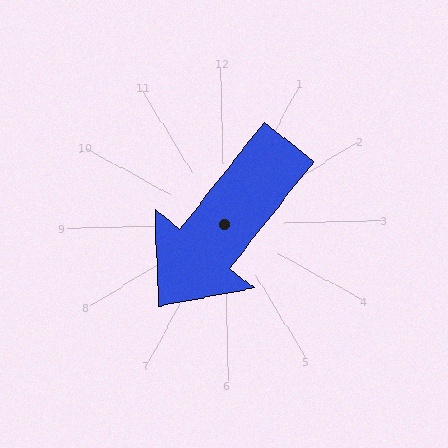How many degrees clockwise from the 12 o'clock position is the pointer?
Approximately 220 degrees.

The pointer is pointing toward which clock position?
Roughly 7 o'clock.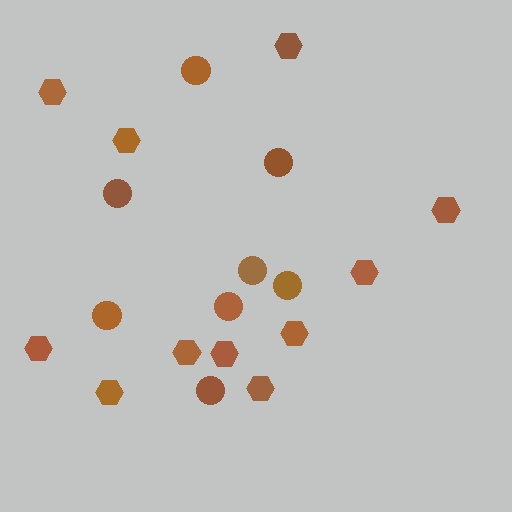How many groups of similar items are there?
There are 2 groups: one group of circles (8) and one group of hexagons (11).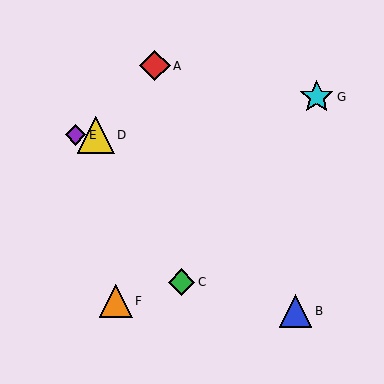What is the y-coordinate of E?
Object E is at y≈135.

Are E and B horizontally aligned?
No, E is at y≈135 and B is at y≈311.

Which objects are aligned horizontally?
Objects D, E are aligned horizontally.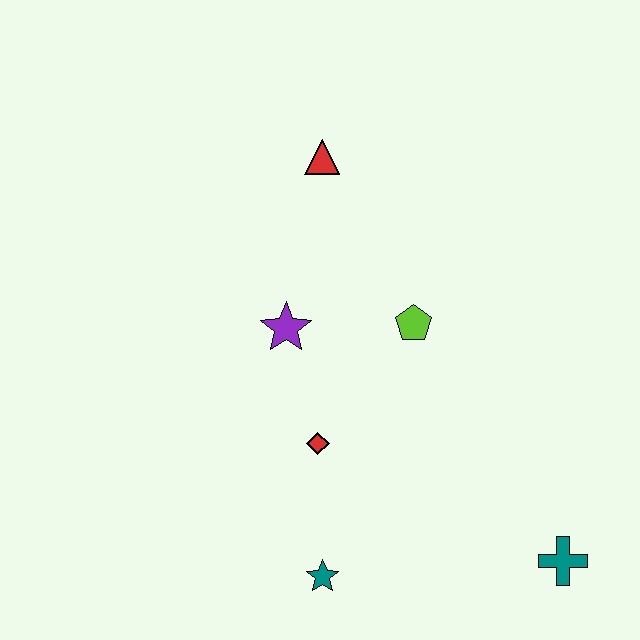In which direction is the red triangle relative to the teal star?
The red triangle is above the teal star.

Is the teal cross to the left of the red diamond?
No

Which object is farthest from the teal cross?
The red triangle is farthest from the teal cross.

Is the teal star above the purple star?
No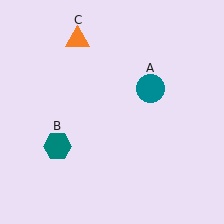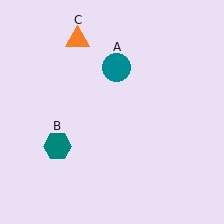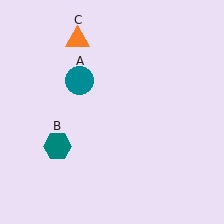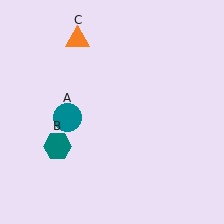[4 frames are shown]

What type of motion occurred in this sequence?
The teal circle (object A) rotated counterclockwise around the center of the scene.